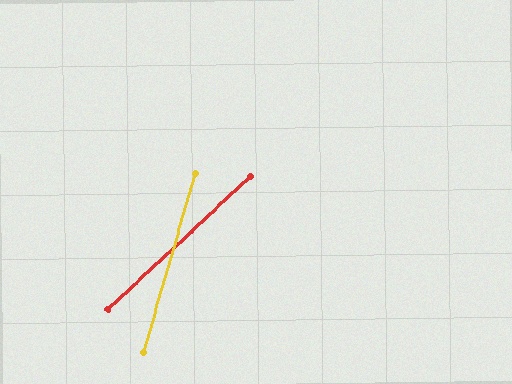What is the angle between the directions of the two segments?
Approximately 31 degrees.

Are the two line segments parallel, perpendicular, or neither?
Neither parallel nor perpendicular — they differ by about 31°.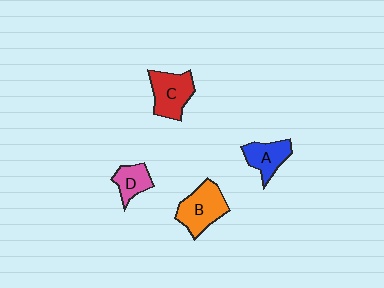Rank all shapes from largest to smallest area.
From largest to smallest: B (orange), C (red), A (blue), D (pink).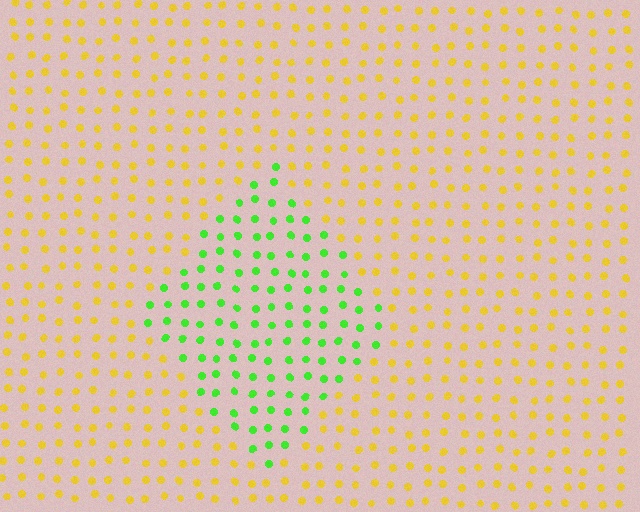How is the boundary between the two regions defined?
The boundary is defined purely by a slight shift in hue (about 65 degrees). Spacing, size, and orientation are identical on both sides.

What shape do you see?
I see a diamond.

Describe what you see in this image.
The image is filled with small yellow elements in a uniform arrangement. A diamond-shaped region is visible where the elements are tinted to a slightly different hue, forming a subtle color boundary.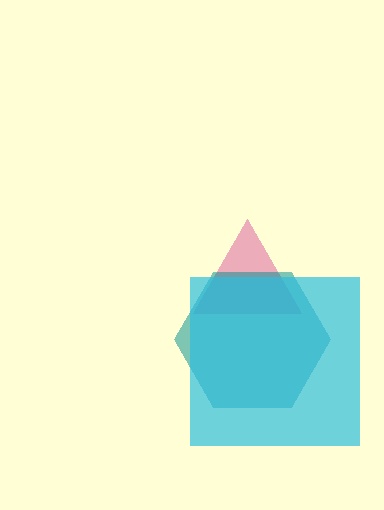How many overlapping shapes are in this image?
There are 3 overlapping shapes in the image.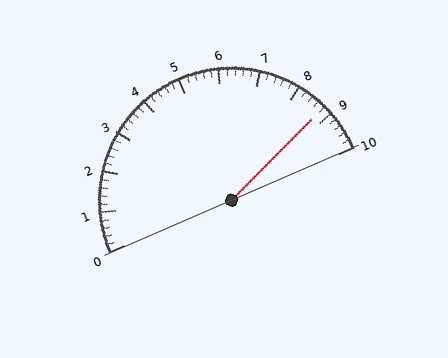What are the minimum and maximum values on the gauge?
The gauge ranges from 0 to 10.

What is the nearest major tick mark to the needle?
The nearest major tick mark is 9.